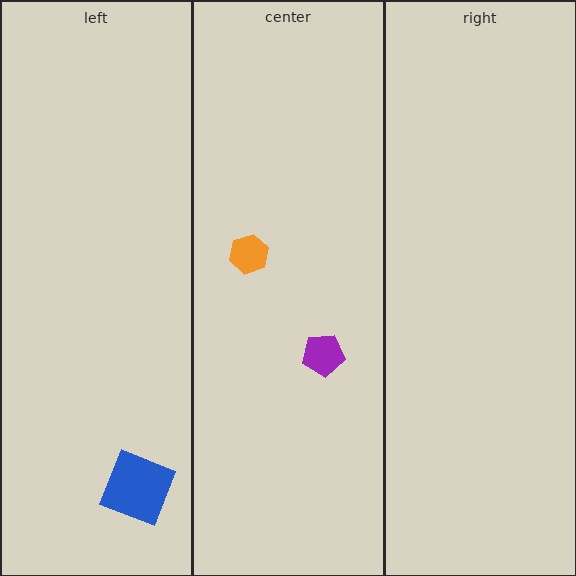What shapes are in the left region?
The blue square.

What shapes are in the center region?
The purple pentagon, the orange hexagon.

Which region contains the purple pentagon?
The center region.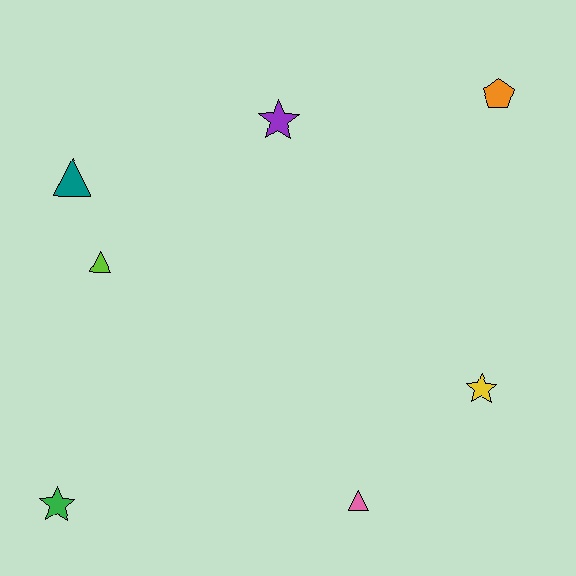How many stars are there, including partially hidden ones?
There are 3 stars.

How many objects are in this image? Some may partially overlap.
There are 7 objects.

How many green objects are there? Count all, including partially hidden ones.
There is 1 green object.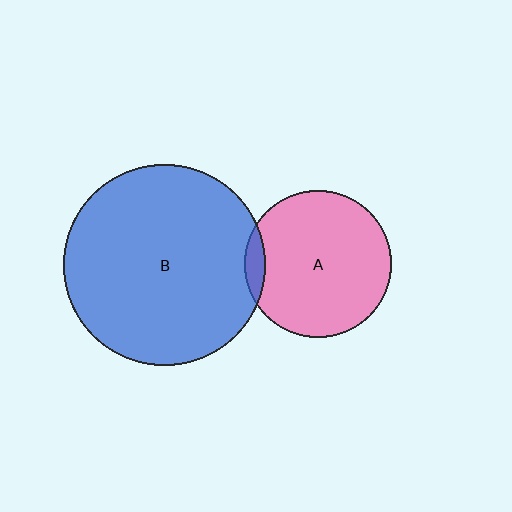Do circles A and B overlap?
Yes.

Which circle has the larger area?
Circle B (blue).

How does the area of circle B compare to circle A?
Approximately 1.9 times.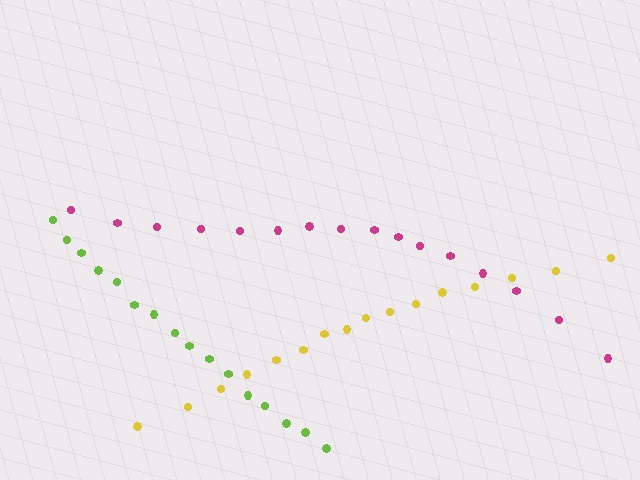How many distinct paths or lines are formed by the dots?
There are 3 distinct paths.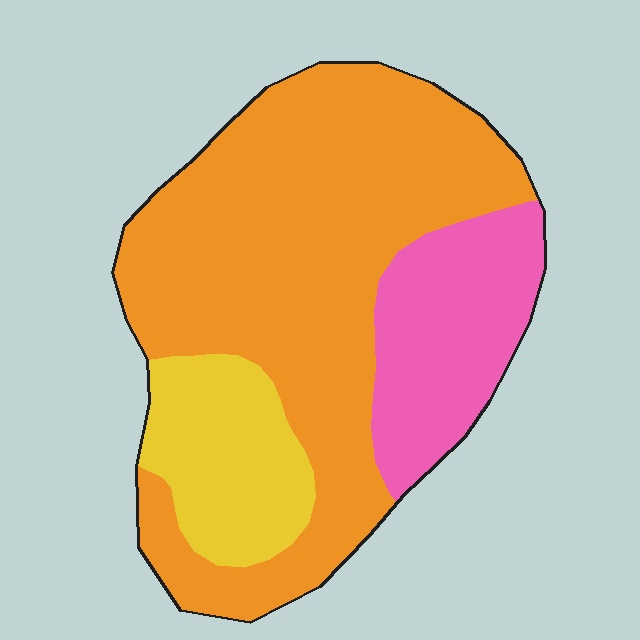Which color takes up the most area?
Orange, at roughly 65%.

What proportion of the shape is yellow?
Yellow takes up about one sixth (1/6) of the shape.